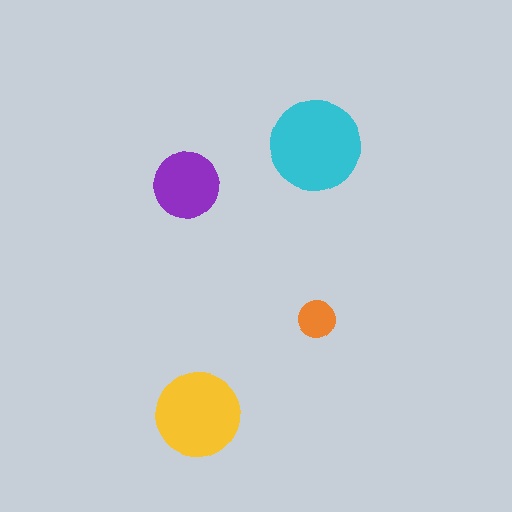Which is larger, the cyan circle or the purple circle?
The cyan one.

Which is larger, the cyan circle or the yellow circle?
The cyan one.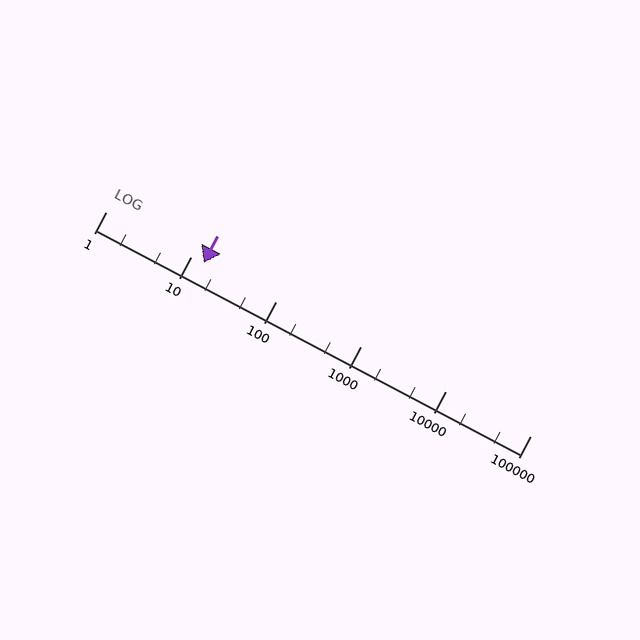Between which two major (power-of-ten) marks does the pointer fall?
The pointer is between 10 and 100.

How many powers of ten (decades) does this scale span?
The scale spans 5 decades, from 1 to 100000.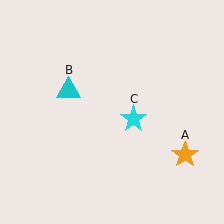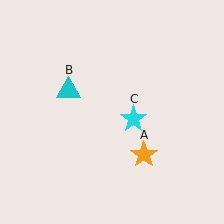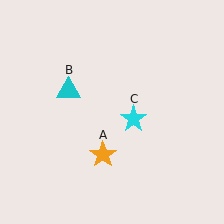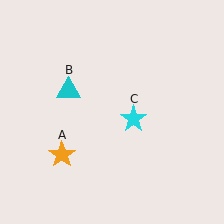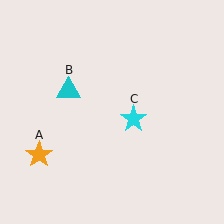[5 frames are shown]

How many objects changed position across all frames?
1 object changed position: orange star (object A).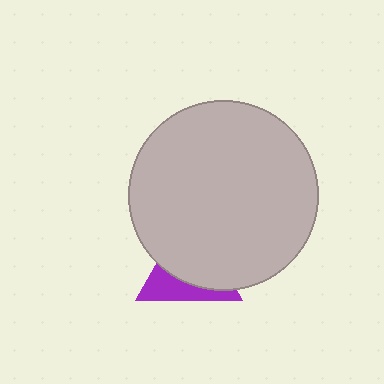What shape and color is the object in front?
The object in front is a light gray circle.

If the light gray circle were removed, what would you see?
You would see the complete purple triangle.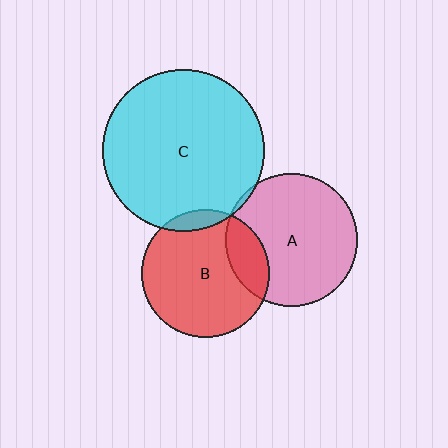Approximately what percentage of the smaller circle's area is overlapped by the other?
Approximately 10%.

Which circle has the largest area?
Circle C (cyan).